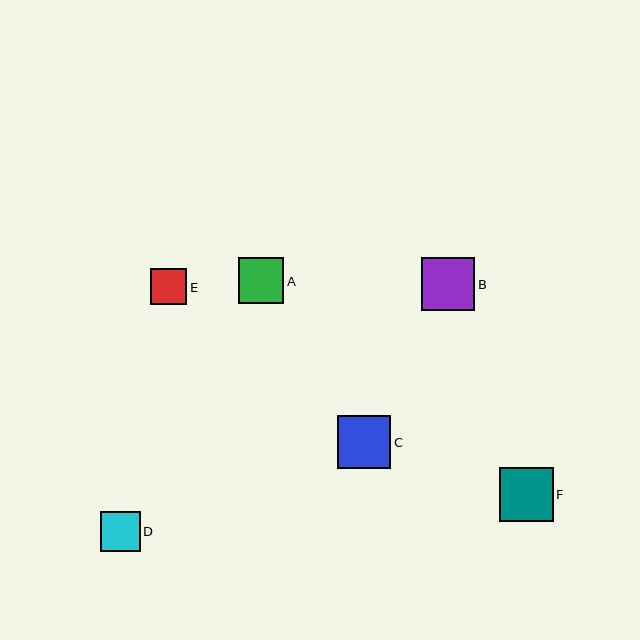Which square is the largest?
Square F is the largest with a size of approximately 54 pixels.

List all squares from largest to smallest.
From largest to smallest: F, B, C, A, D, E.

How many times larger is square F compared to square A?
Square F is approximately 1.2 times the size of square A.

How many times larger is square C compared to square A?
Square C is approximately 1.2 times the size of square A.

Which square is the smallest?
Square E is the smallest with a size of approximately 36 pixels.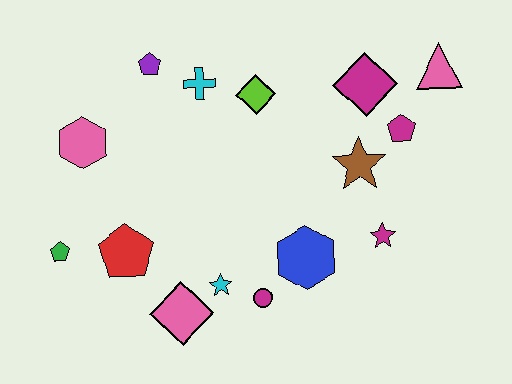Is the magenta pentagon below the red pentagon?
No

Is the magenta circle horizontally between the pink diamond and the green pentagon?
No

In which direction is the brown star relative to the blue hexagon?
The brown star is above the blue hexagon.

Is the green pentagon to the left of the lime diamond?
Yes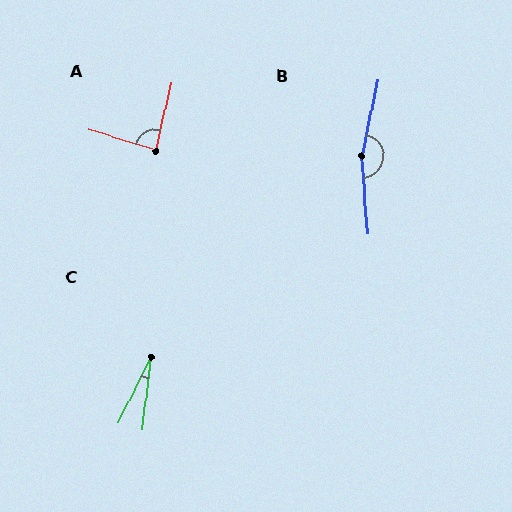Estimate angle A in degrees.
Approximately 86 degrees.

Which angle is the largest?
B, at approximately 163 degrees.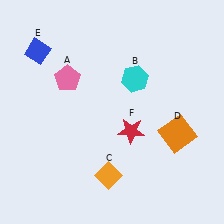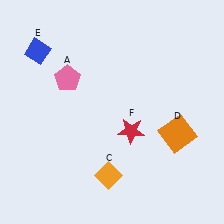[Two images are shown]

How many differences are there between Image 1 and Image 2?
There is 1 difference between the two images.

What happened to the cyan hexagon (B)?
The cyan hexagon (B) was removed in Image 2. It was in the top-right area of Image 1.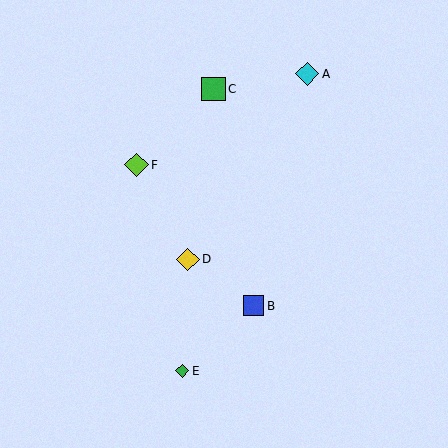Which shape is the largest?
The lime diamond (labeled F) is the largest.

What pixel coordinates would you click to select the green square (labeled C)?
Click at (214, 89) to select the green square C.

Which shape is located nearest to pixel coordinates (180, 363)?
The green diamond (labeled E) at (182, 371) is nearest to that location.